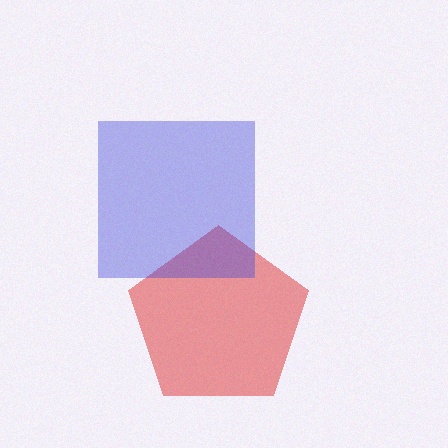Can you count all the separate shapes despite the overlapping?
Yes, there are 2 separate shapes.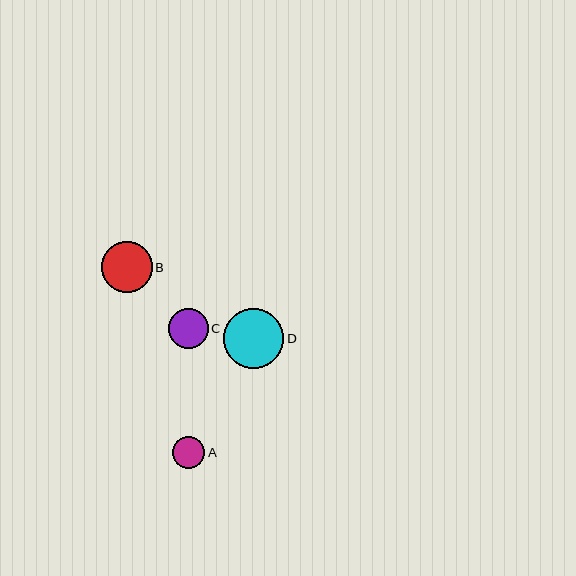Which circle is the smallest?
Circle A is the smallest with a size of approximately 32 pixels.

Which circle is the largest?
Circle D is the largest with a size of approximately 60 pixels.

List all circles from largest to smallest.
From largest to smallest: D, B, C, A.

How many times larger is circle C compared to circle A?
Circle C is approximately 1.2 times the size of circle A.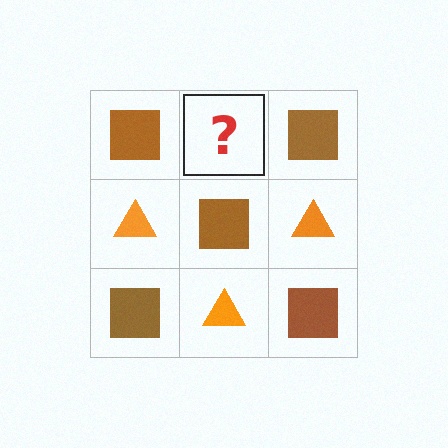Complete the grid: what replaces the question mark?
The question mark should be replaced with an orange triangle.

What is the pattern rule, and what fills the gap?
The rule is that it alternates brown square and orange triangle in a checkerboard pattern. The gap should be filled with an orange triangle.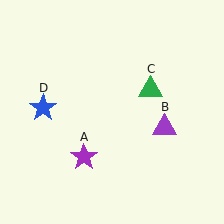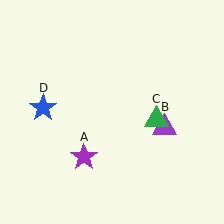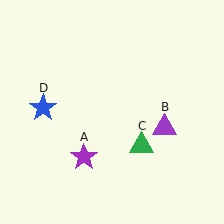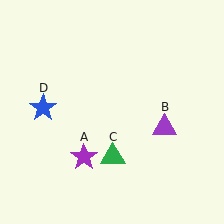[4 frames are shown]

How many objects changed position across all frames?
1 object changed position: green triangle (object C).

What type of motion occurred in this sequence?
The green triangle (object C) rotated clockwise around the center of the scene.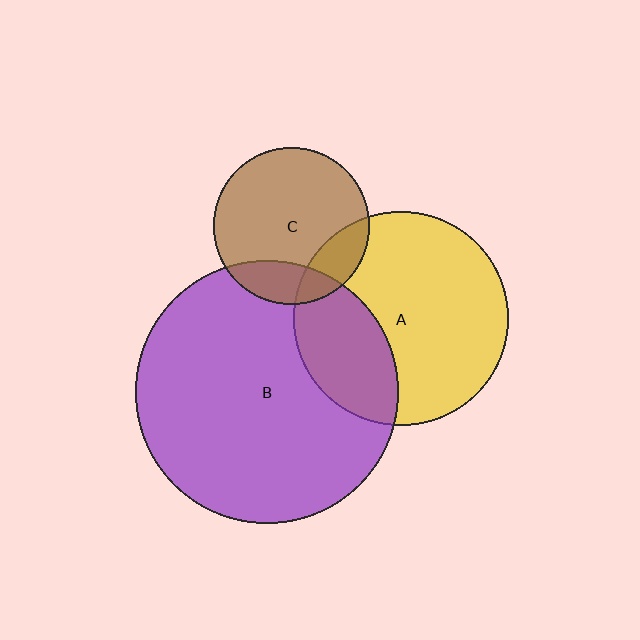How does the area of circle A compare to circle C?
Approximately 1.9 times.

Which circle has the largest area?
Circle B (purple).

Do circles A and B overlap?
Yes.